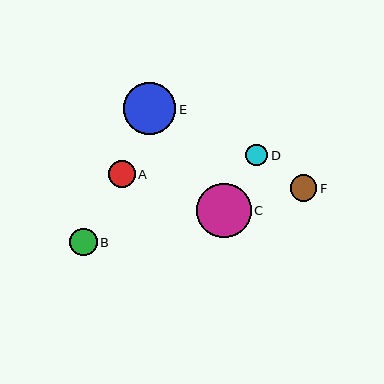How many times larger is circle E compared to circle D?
Circle E is approximately 2.4 times the size of circle D.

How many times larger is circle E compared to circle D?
Circle E is approximately 2.4 times the size of circle D.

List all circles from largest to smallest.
From largest to smallest: C, E, B, A, F, D.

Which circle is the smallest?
Circle D is the smallest with a size of approximately 22 pixels.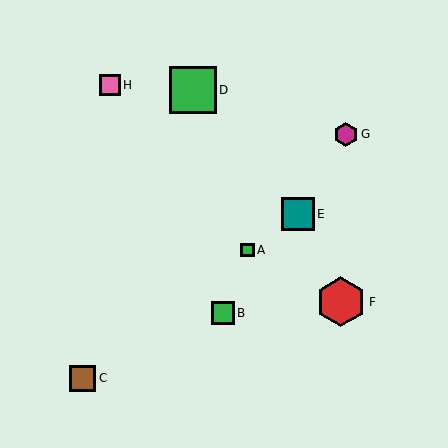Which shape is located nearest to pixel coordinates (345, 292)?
The red hexagon (labeled F) at (341, 302) is nearest to that location.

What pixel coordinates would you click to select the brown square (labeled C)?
Click at (83, 378) to select the brown square C.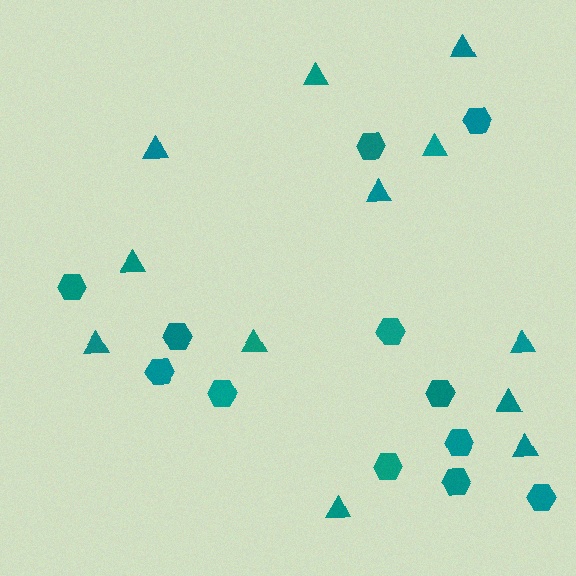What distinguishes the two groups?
There are 2 groups: one group of hexagons (12) and one group of triangles (12).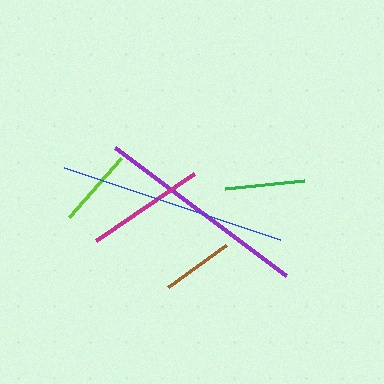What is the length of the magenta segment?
The magenta segment is approximately 118 pixels long.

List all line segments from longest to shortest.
From longest to shortest: blue, purple, magenta, green, lime, brown.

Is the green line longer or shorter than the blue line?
The blue line is longer than the green line.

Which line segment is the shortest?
The brown line is the shortest at approximately 71 pixels.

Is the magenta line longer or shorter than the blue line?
The blue line is longer than the magenta line.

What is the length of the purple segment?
The purple segment is approximately 214 pixels long.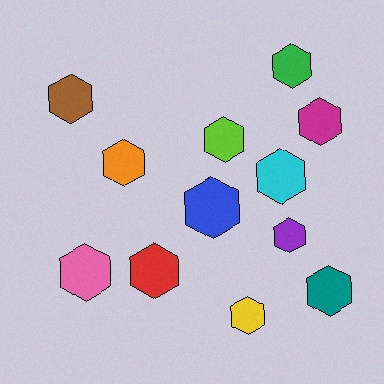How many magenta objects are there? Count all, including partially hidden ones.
There is 1 magenta object.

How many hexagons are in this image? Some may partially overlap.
There are 12 hexagons.